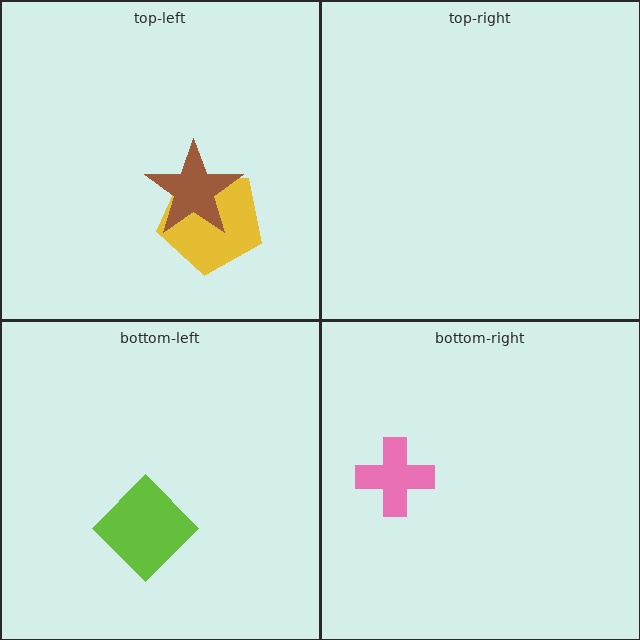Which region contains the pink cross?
The bottom-right region.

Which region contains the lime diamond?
The bottom-left region.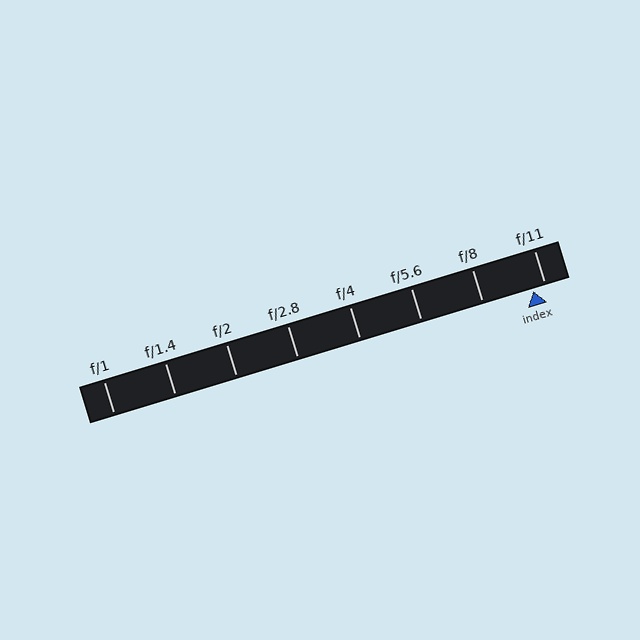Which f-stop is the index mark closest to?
The index mark is closest to f/11.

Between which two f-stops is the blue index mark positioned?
The index mark is between f/8 and f/11.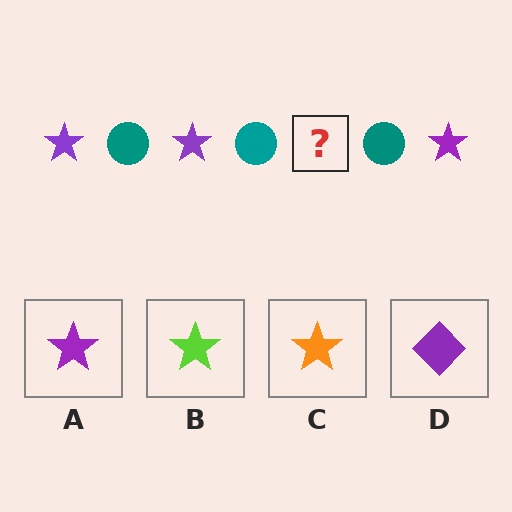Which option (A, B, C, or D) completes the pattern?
A.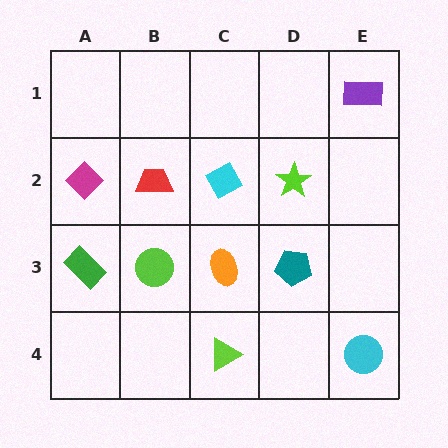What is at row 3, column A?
A green rectangle.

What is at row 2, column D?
A lime star.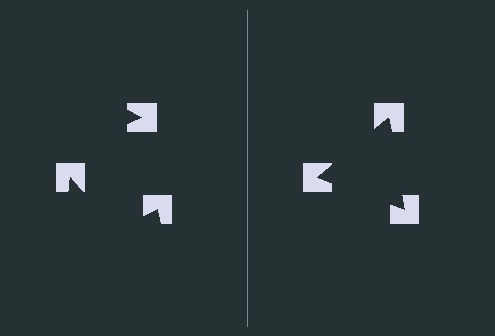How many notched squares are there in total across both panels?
6 — 3 on each side.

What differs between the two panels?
The notched squares are positioned identically on both sides; only the wedge orientations differ. On the right they align to a triangle; on the left they are misaligned.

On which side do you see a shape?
An illusory triangle appears on the right side. On the left side the wedge cuts are rotated, so no coherent shape forms.